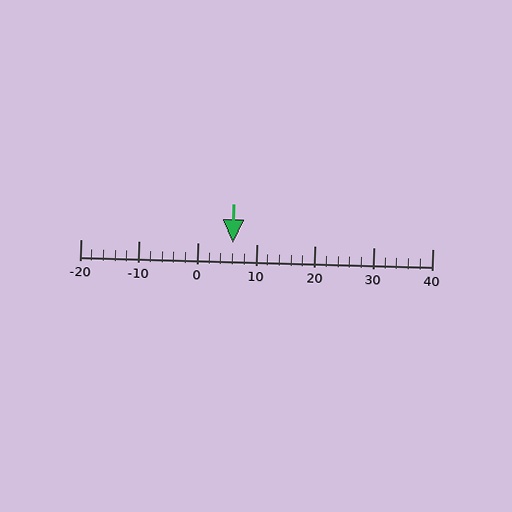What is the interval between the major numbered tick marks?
The major tick marks are spaced 10 units apart.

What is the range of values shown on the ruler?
The ruler shows values from -20 to 40.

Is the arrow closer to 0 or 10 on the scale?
The arrow is closer to 10.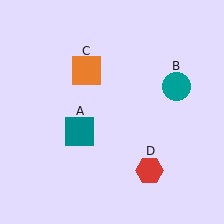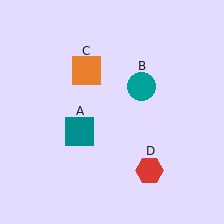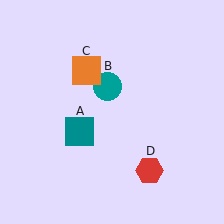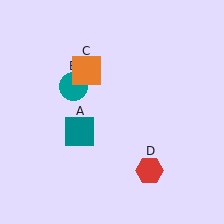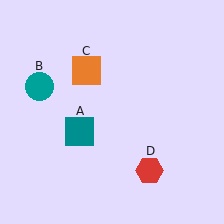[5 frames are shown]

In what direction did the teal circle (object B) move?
The teal circle (object B) moved left.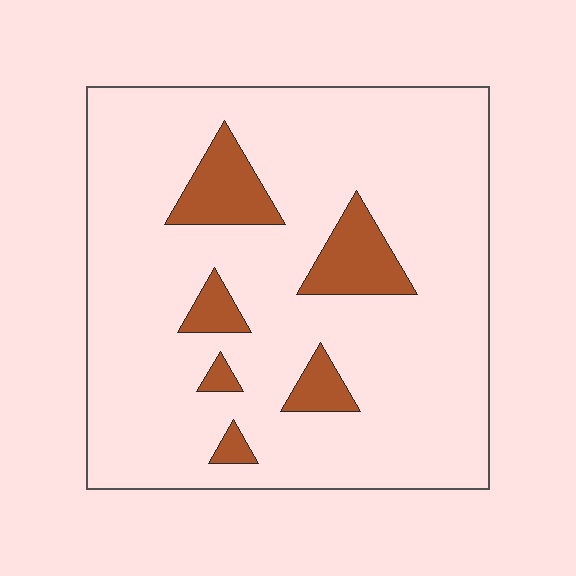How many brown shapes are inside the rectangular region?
6.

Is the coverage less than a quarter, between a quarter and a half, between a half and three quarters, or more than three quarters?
Less than a quarter.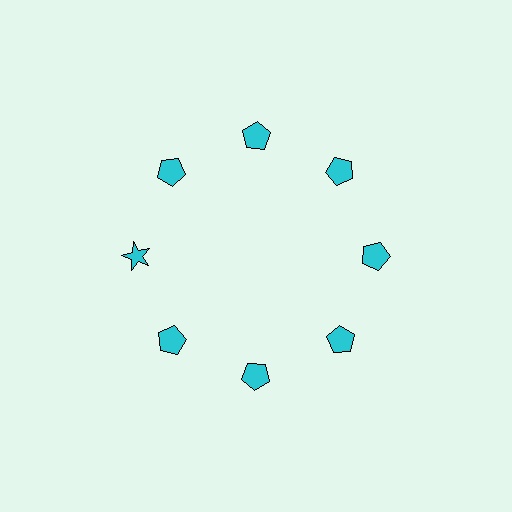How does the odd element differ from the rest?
It has a different shape: star instead of pentagon.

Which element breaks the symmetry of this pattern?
The cyan star at roughly the 9 o'clock position breaks the symmetry. All other shapes are cyan pentagons.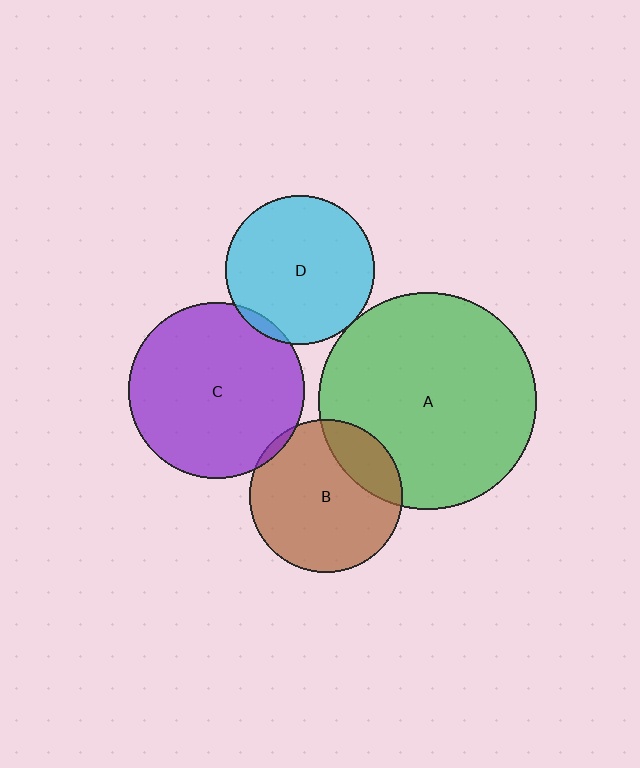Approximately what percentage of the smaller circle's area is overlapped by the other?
Approximately 5%.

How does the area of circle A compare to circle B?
Approximately 2.0 times.